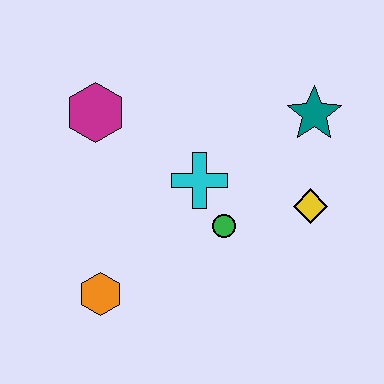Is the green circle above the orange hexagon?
Yes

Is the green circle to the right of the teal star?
No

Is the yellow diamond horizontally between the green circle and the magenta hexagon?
No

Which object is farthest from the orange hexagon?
The teal star is farthest from the orange hexagon.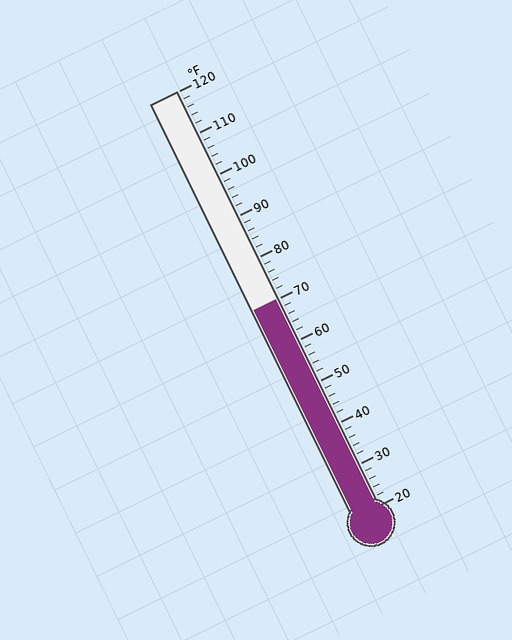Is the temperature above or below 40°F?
The temperature is above 40°F.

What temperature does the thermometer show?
The thermometer shows approximately 70°F.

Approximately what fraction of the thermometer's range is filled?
The thermometer is filled to approximately 50% of its range.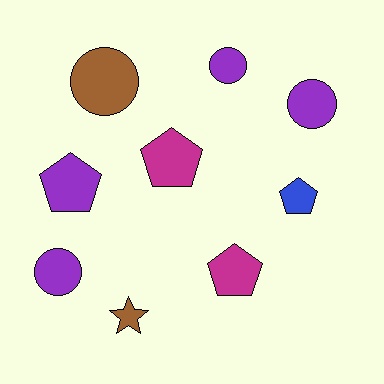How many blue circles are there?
There are no blue circles.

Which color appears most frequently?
Purple, with 4 objects.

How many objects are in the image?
There are 9 objects.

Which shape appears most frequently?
Circle, with 4 objects.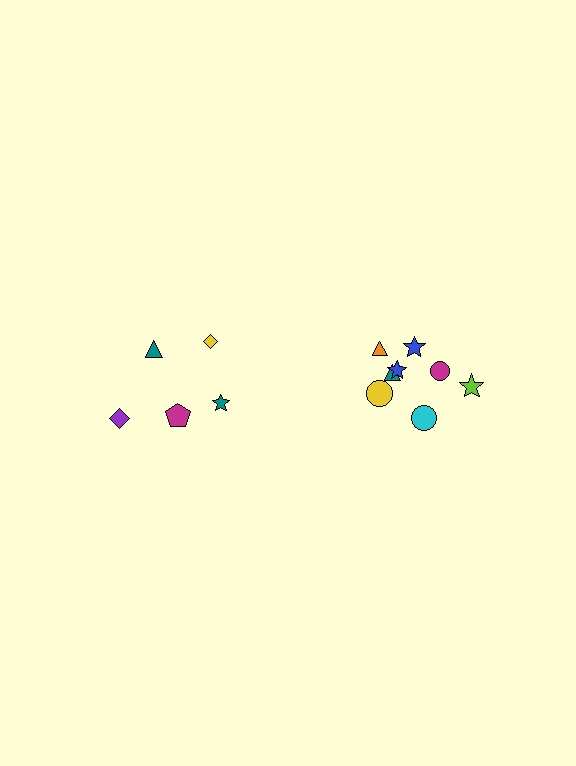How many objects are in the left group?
There are 5 objects.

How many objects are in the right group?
There are 8 objects.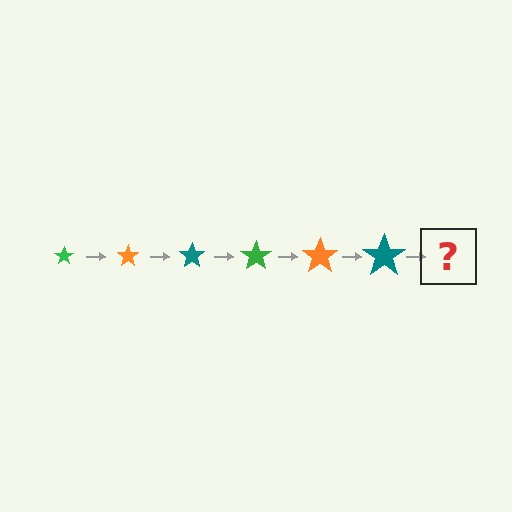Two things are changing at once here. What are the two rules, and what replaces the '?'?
The two rules are that the star grows larger each step and the color cycles through green, orange, and teal. The '?' should be a green star, larger than the previous one.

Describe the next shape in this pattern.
It should be a green star, larger than the previous one.